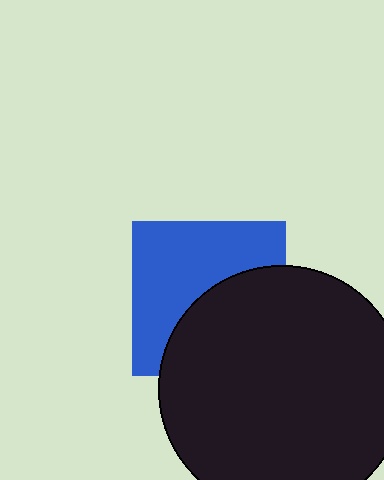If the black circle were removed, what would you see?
You would see the complete blue square.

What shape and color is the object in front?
The object in front is a black circle.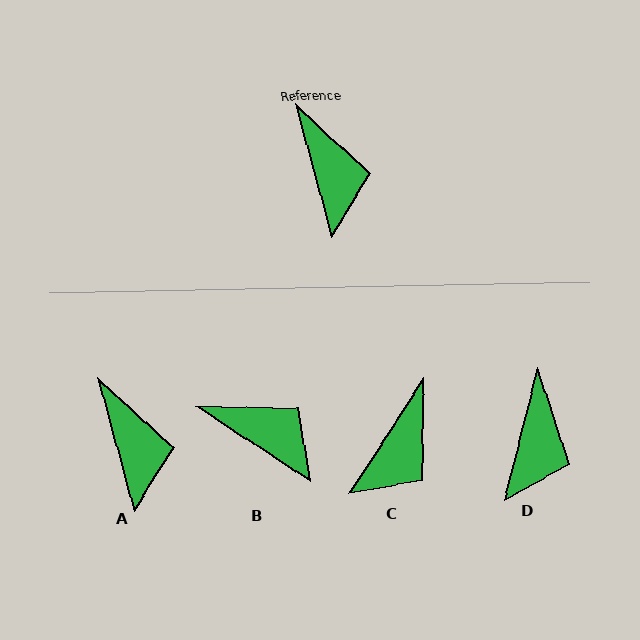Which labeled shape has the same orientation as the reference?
A.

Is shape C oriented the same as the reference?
No, it is off by about 48 degrees.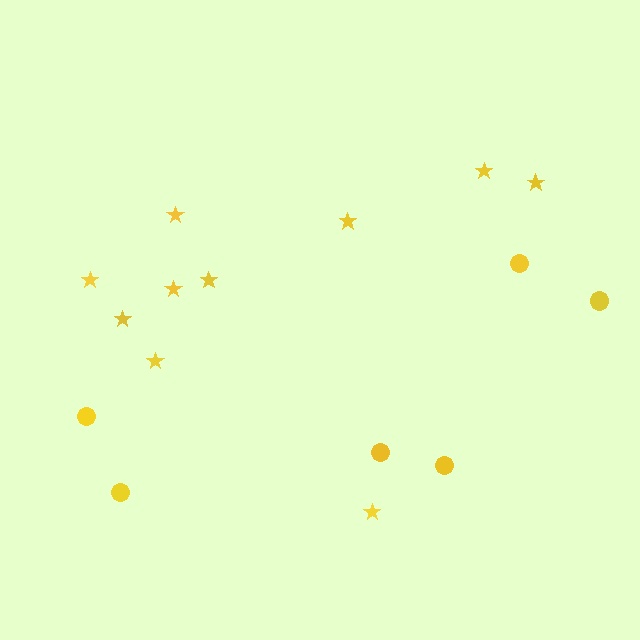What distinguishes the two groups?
There are 2 groups: one group of stars (10) and one group of circles (6).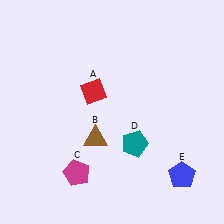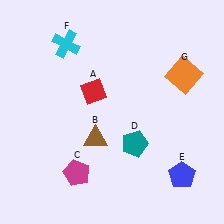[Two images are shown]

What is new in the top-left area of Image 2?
A cyan cross (F) was added in the top-left area of Image 2.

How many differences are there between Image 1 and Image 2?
There are 2 differences between the two images.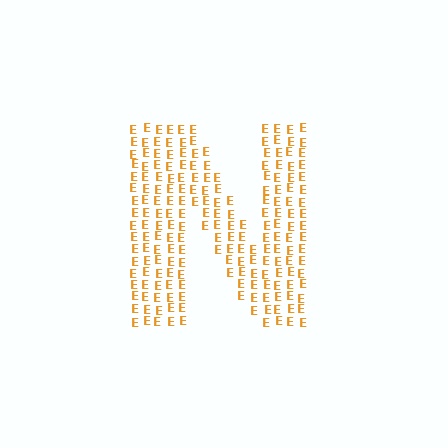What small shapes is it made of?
It is made of small letter E's.